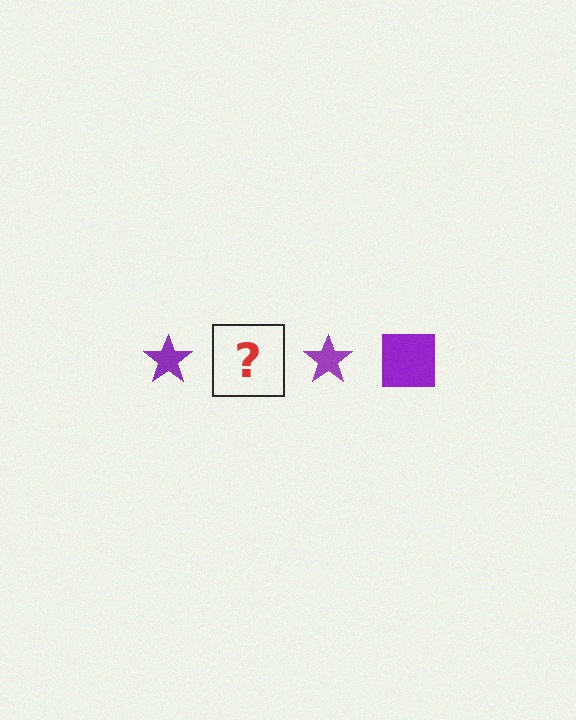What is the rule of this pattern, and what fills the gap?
The rule is that the pattern cycles through star, square shapes in purple. The gap should be filled with a purple square.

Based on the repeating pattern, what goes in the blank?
The blank should be a purple square.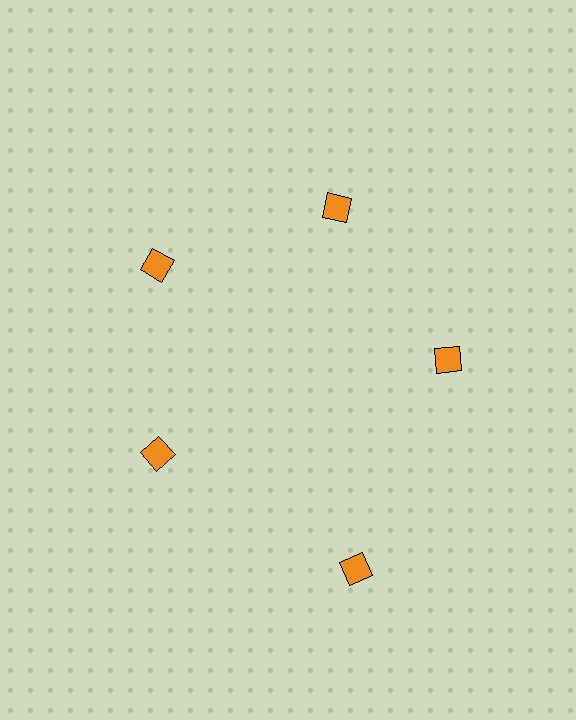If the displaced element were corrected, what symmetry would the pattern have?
It would have 5-fold rotational symmetry — the pattern would map onto itself every 72 degrees.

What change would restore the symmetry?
The symmetry would be restored by moving it inward, back onto the ring so that all 5 diamonds sit at equal angles and equal distance from the center.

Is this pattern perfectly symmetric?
No. The 5 orange diamonds are arranged in a ring, but one element near the 5 o'clock position is pushed outward from the center, breaking the 5-fold rotational symmetry.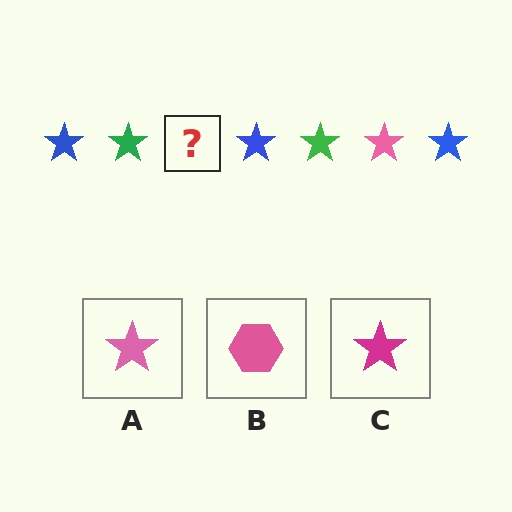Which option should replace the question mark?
Option A.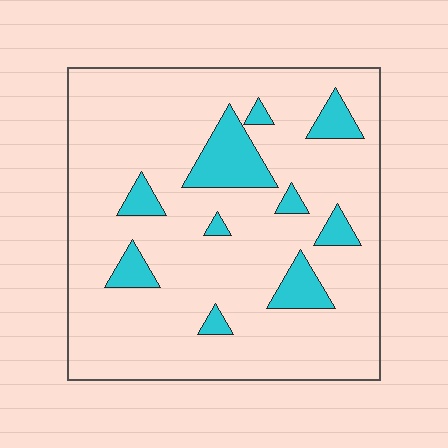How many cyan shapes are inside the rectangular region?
10.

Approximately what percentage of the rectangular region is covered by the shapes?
Approximately 15%.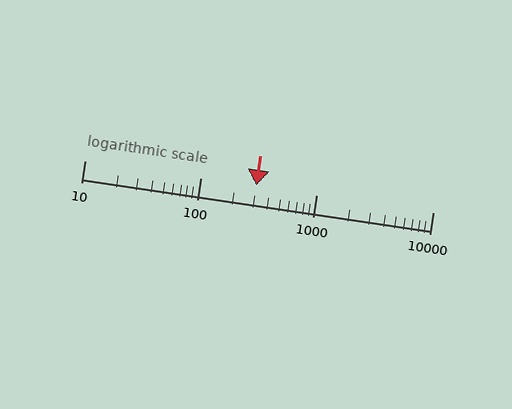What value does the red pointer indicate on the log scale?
The pointer indicates approximately 300.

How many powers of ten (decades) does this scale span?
The scale spans 3 decades, from 10 to 10000.